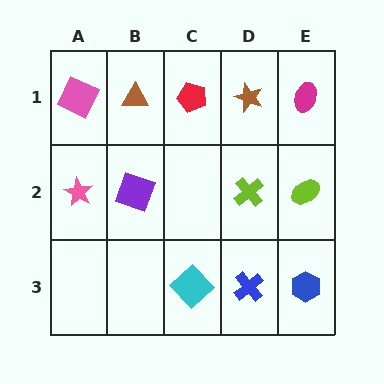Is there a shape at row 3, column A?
No, that cell is empty.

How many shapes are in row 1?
5 shapes.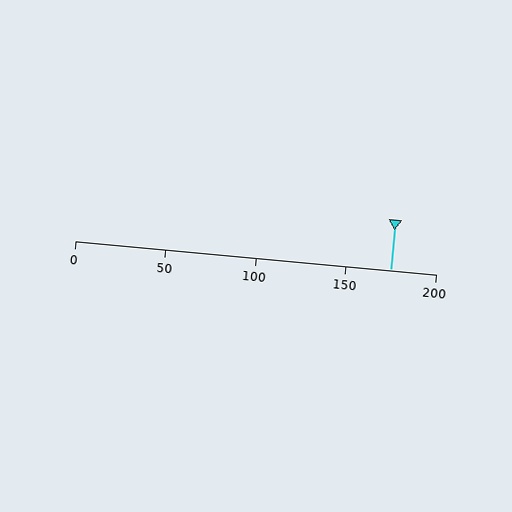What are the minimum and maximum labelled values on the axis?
The axis runs from 0 to 200.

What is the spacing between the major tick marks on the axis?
The major ticks are spaced 50 apart.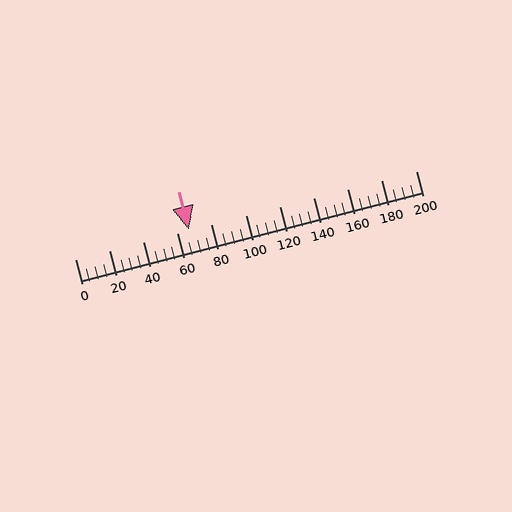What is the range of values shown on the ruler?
The ruler shows values from 0 to 200.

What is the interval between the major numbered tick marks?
The major tick marks are spaced 20 units apart.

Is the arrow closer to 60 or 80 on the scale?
The arrow is closer to 60.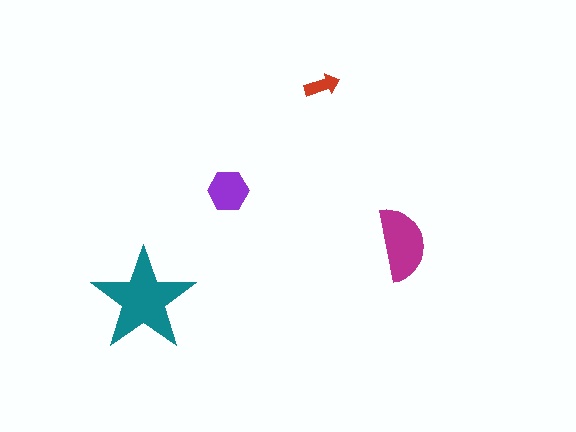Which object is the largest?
The teal star.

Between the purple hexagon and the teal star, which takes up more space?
The teal star.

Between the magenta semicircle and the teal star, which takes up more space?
The teal star.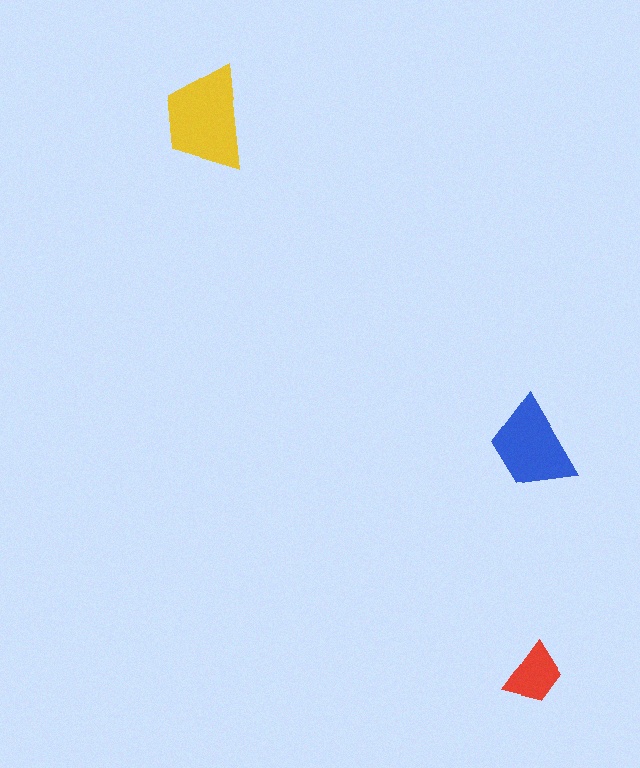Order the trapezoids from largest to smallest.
the yellow one, the blue one, the red one.